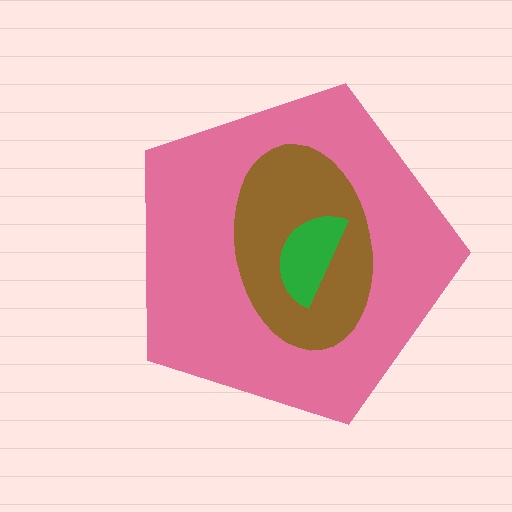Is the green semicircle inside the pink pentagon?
Yes.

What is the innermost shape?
The green semicircle.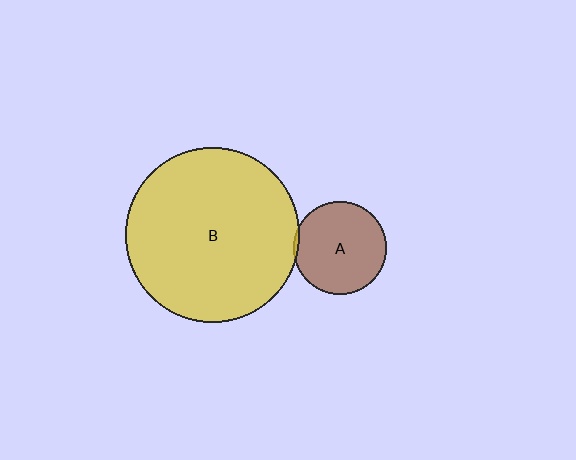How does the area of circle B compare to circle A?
Approximately 3.5 times.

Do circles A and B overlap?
Yes.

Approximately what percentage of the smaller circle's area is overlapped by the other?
Approximately 5%.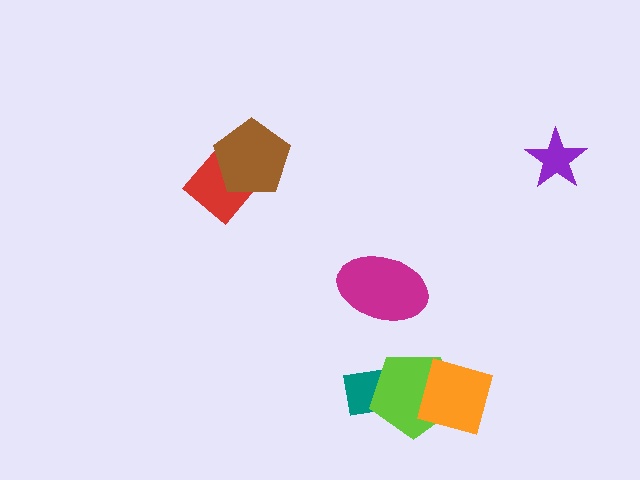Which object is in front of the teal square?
The lime pentagon is in front of the teal square.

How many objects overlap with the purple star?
0 objects overlap with the purple star.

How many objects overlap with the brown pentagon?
1 object overlaps with the brown pentagon.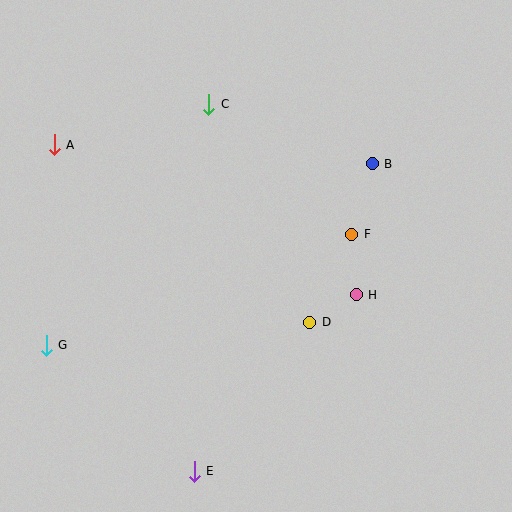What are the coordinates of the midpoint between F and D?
The midpoint between F and D is at (331, 278).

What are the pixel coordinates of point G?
Point G is at (46, 345).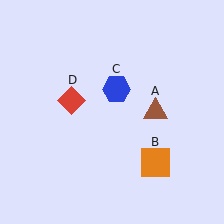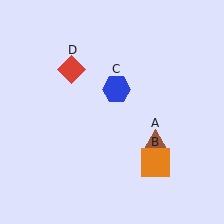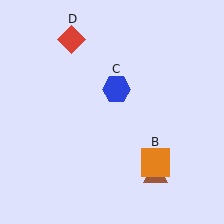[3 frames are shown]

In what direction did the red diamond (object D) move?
The red diamond (object D) moved up.